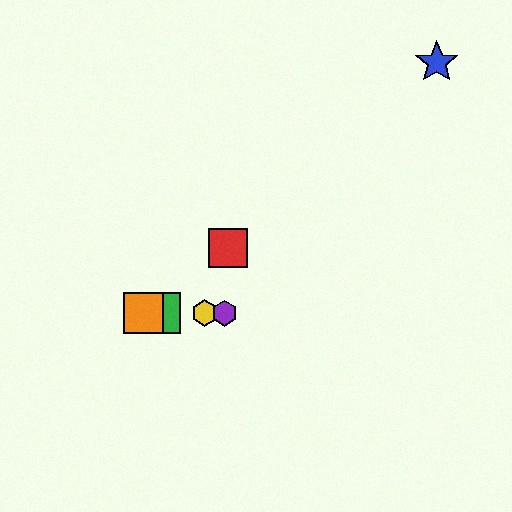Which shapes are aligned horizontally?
The green square, the yellow hexagon, the purple hexagon, the orange square are aligned horizontally.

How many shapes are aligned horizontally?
4 shapes (the green square, the yellow hexagon, the purple hexagon, the orange square) are aligned horizontally.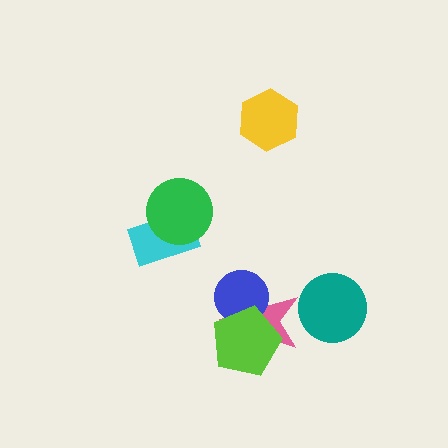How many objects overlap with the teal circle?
0 objects overlap with the teal circle.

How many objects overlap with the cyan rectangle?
1 object overlaps with the cyan rectangle.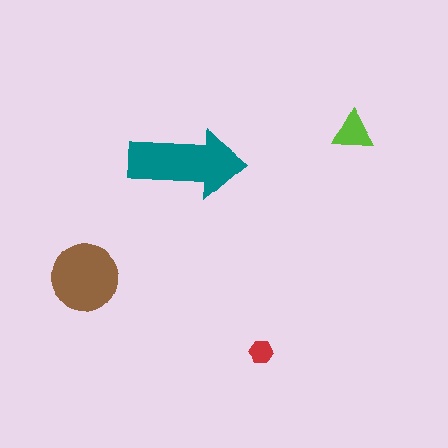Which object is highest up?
The lime triangle is topmost.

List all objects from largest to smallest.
The teal arrow, the brown circle, the lime triangle, the red hexagon.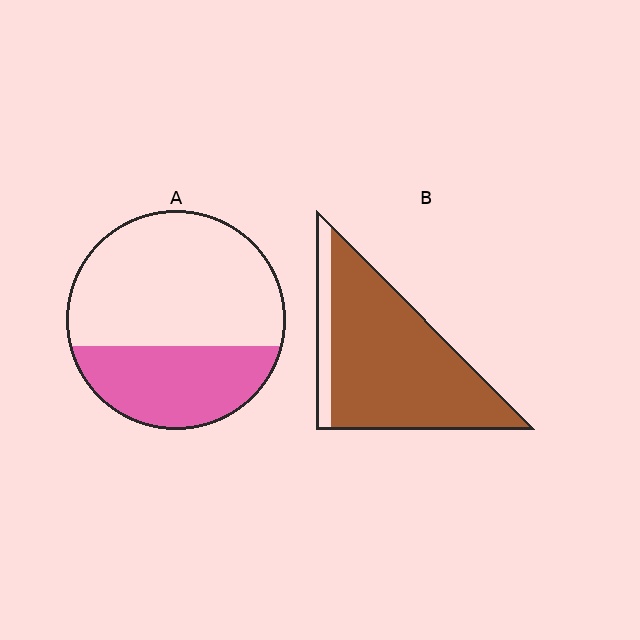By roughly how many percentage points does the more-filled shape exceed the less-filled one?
By roughly 50 percentage points (B over A).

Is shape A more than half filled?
No.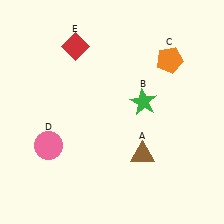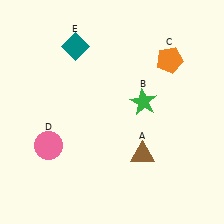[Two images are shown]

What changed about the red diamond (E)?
In Image 1, E is red. In Image 2, it changed to teal.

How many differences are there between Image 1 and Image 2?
There is 1 difference between the two images.